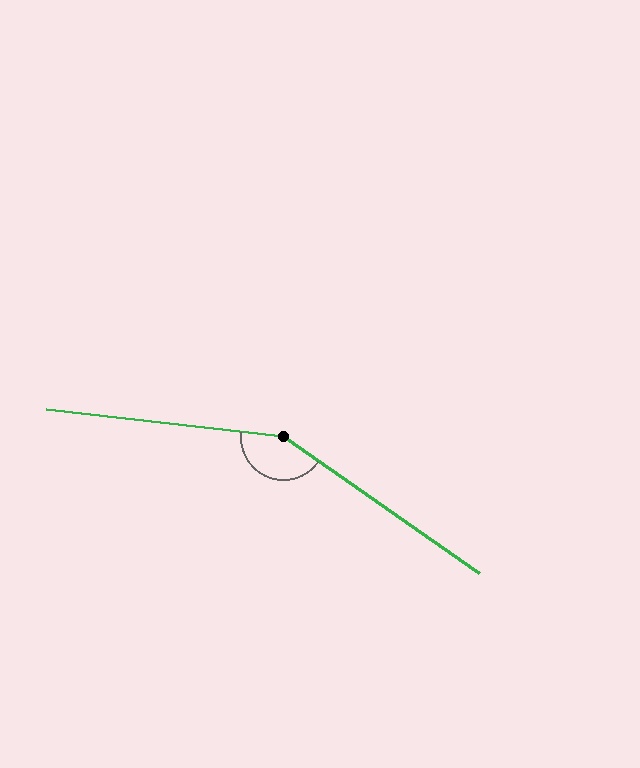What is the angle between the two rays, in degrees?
Approximately 152 degrees.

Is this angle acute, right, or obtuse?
It is obtuse.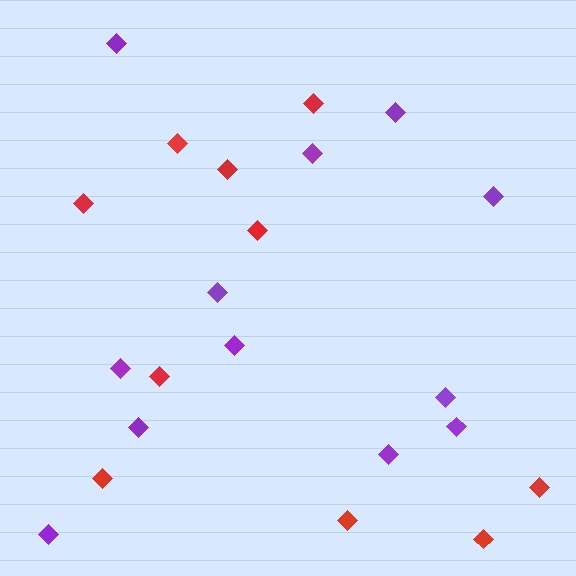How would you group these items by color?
There are 2 groups: one group of red diamonds (10) and one group of purple diamonds (12).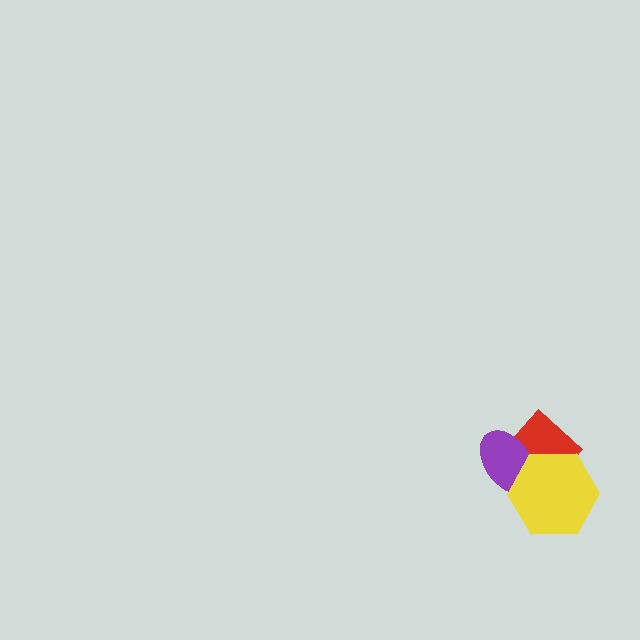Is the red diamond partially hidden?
Yes, it is partially covered by another shape.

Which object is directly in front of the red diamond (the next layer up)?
The purple ellipse is directly in front of the red diamond.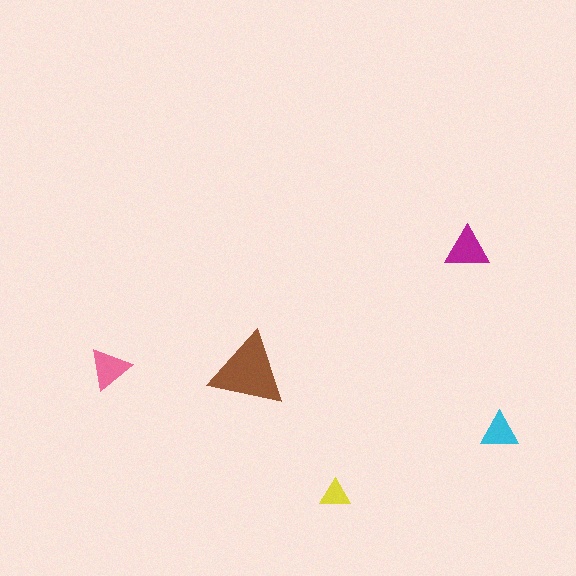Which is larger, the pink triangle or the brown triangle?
The brown one.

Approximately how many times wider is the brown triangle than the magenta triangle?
About 1.5 times wider.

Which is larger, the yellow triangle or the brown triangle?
The brown one.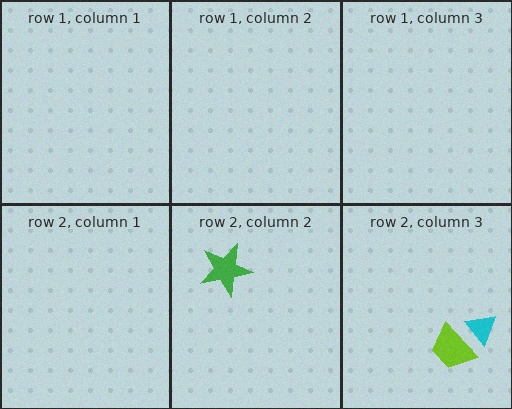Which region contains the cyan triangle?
The row 2, column 3 region.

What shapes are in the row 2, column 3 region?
The lime trapezoid, the cyan triangle.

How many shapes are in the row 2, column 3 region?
2.